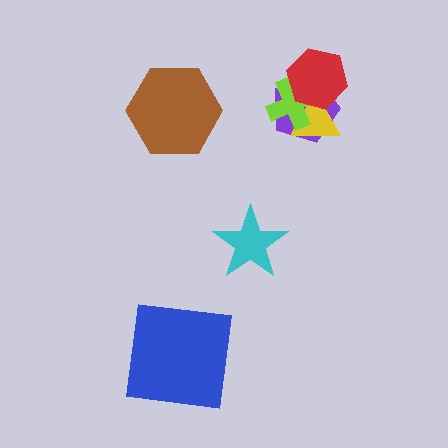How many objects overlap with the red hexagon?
3 objects overlap with the red hexagon.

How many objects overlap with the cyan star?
0 objects overlap with the cyan star.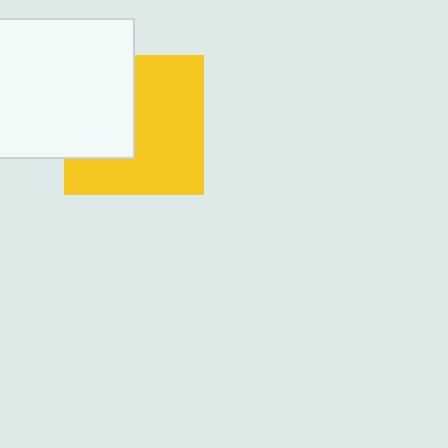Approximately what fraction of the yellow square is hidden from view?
Roughly 38% of the yellow square is hidden behind the white square.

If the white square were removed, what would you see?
You would see the complete yellow square.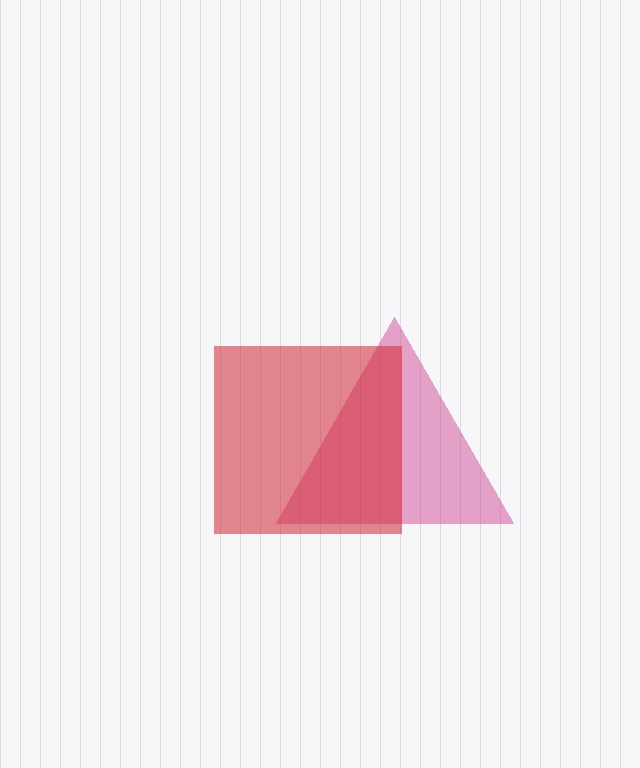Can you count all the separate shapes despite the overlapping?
Yes, there are 2 separate shapes.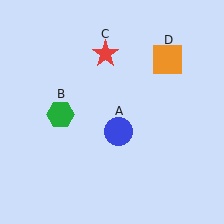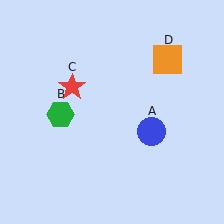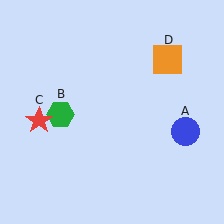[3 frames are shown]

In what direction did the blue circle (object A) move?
The blue circle (object A) moved right.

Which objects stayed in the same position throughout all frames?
Green hexagon (object B) and orange square (object D) remained stationary.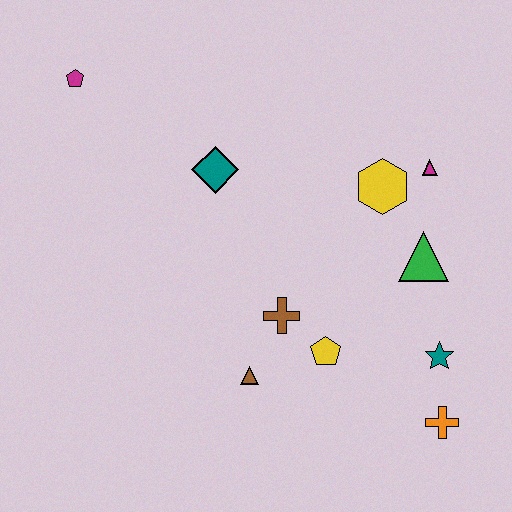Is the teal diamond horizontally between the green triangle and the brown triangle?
No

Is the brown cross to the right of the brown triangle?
Yes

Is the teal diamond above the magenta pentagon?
No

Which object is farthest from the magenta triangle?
The magenta pentagon is farthest from the magenta triangle.